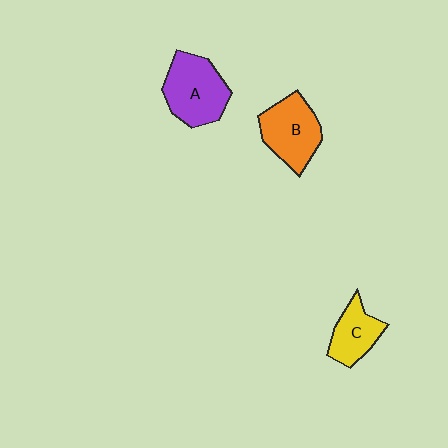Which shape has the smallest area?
Shape C (yellow).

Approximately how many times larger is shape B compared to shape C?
Approximately 1.4 times.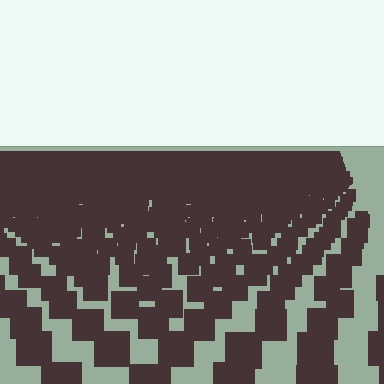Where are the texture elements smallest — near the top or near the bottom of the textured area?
Near the top.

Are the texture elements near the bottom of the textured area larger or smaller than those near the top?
Larger. Near the bottom, elements are closer to the viewer and appear at a bigger on-screen size.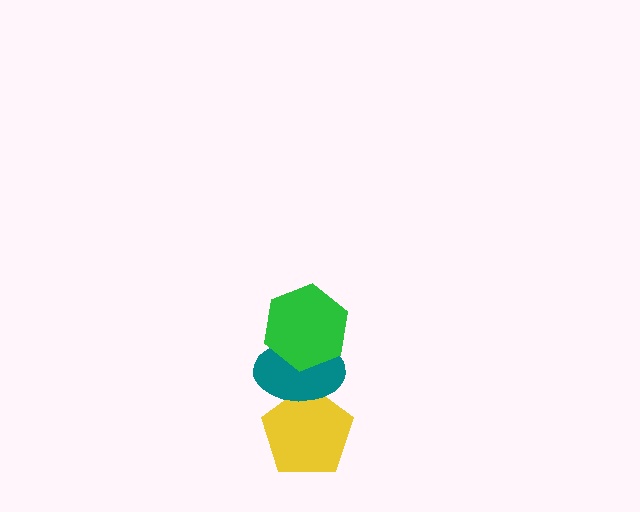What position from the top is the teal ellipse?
The teal ellipse is 2nd from the top.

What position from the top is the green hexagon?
The green hexagon is 1st from the top.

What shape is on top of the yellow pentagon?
The teal ellipse is on top of the yellow pentagon.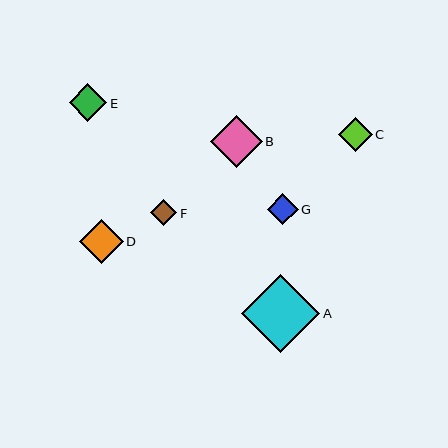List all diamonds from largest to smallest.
From largest to smallest: A, B, D, E, C, G, F.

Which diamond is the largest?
Diamond A is the largest with a size of approximately 78 pixels.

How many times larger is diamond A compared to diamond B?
Diamond A is approximately 1.5 times the size of diamond B.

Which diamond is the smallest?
Diamond F is the smallest with a size of approximately 26 pixels.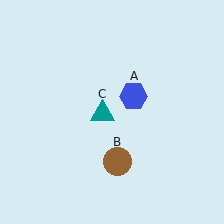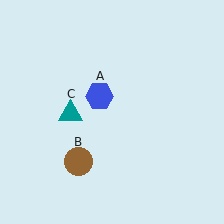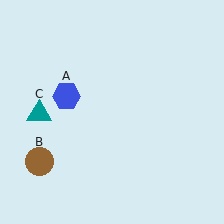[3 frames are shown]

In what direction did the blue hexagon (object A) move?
The blue hexagon (object A) moved left.